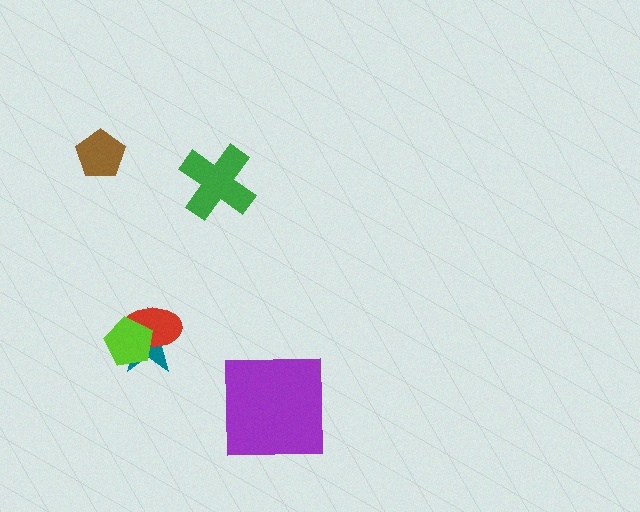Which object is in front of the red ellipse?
The lime pentagon is in front of the red ellipse.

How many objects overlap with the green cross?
0 objects overlap with the green cross.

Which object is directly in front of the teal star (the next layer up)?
The red ellipse is directly in front of the teal star.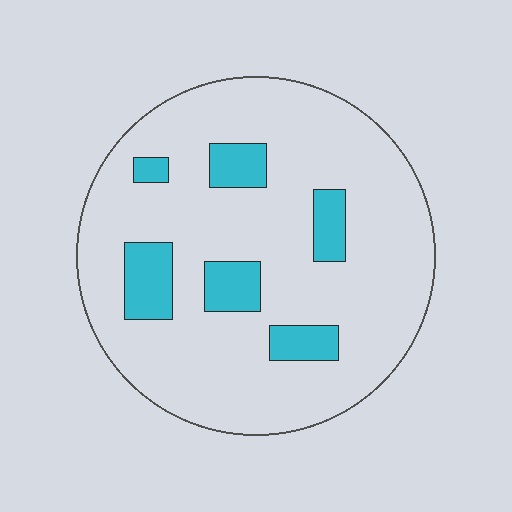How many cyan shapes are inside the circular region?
6.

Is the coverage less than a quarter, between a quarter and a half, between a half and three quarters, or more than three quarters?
Less than a quarter.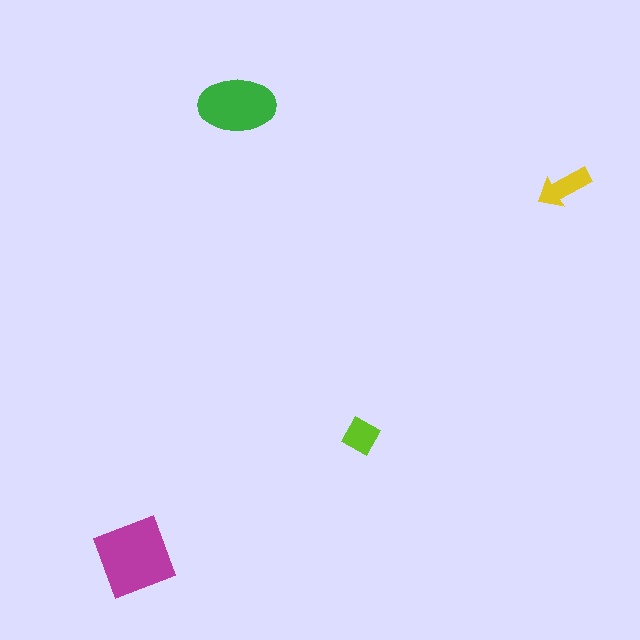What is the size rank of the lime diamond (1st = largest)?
4th.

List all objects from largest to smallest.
The magenta square, the green ellipse, the yellow arrow, the lime diamond.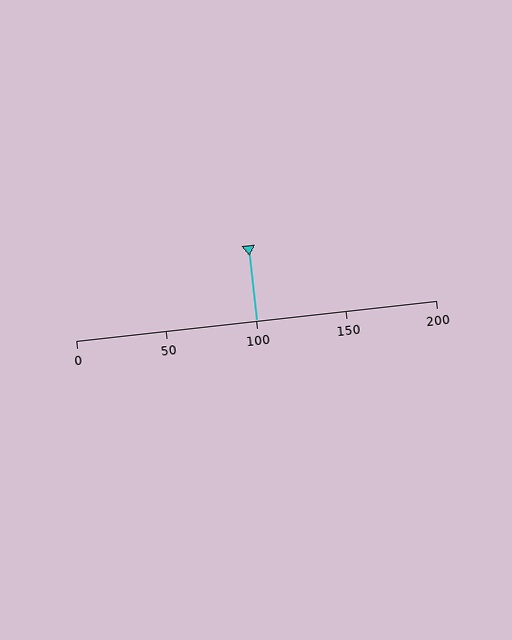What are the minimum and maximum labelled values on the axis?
The axis runs from 0 to 200.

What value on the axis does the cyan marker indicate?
The marker indicates approximately 100.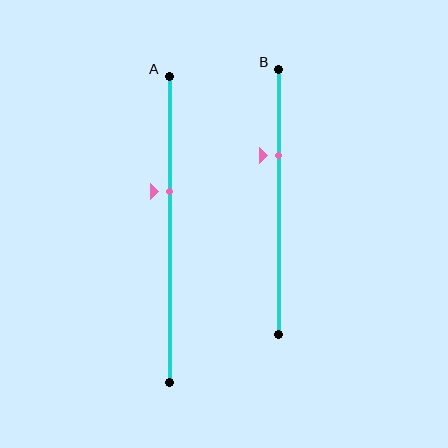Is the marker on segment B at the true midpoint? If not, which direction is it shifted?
No, the marker on segment B is shifted upward by about 18% of the segment length.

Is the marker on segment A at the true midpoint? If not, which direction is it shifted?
No, the marker on segment A is shifted upward by about 12% of the segment length.